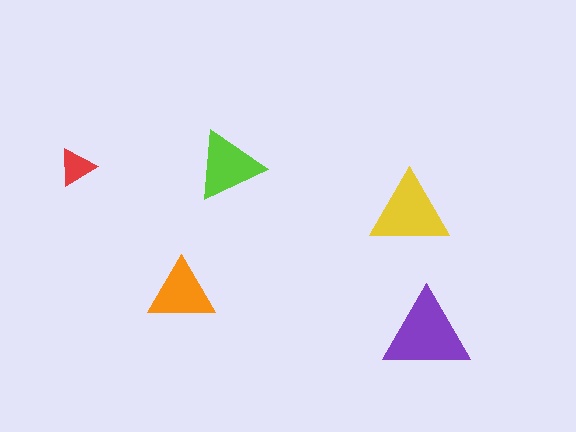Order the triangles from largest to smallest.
the purple one, the yellow one, the lime one, the orange one, the red one.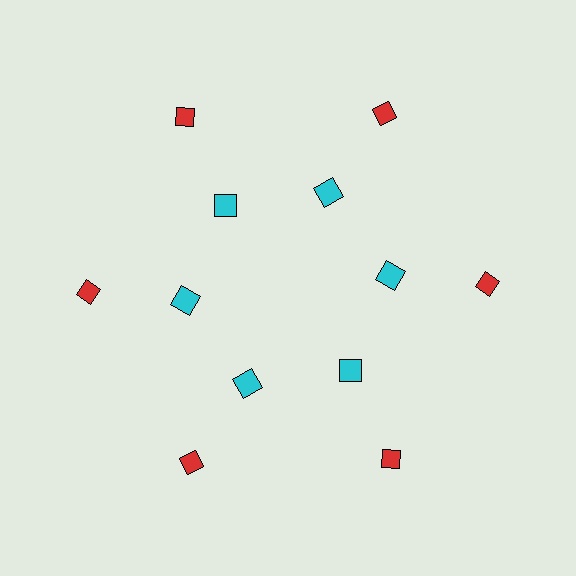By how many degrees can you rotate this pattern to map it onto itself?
The pattern maps onto itself every 60 degrees of rotation.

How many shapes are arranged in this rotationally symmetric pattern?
There are 12 shapes, arranged in 6 groups of 2.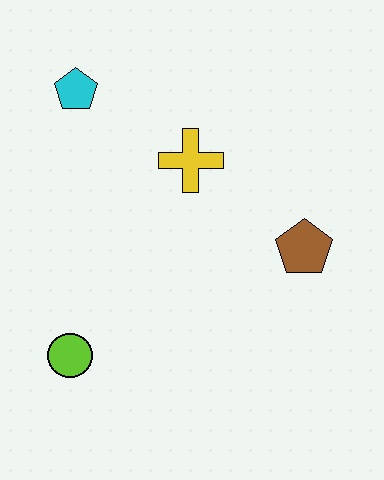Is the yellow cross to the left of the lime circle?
No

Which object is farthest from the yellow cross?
The lime circle is farthest from the yellow cross.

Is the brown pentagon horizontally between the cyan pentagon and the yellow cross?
No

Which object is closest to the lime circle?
The yellow cross is closest to the lime circle.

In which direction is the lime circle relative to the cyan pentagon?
The lime circle is below the cyan pentagon.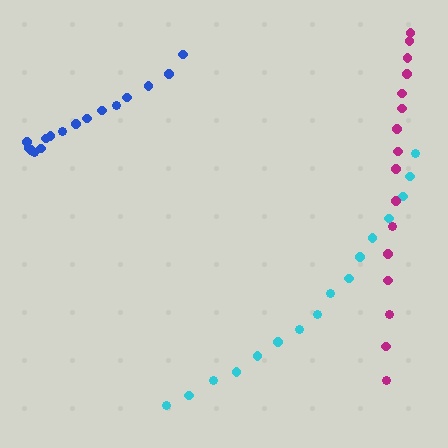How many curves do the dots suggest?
There are 3 distinct paths.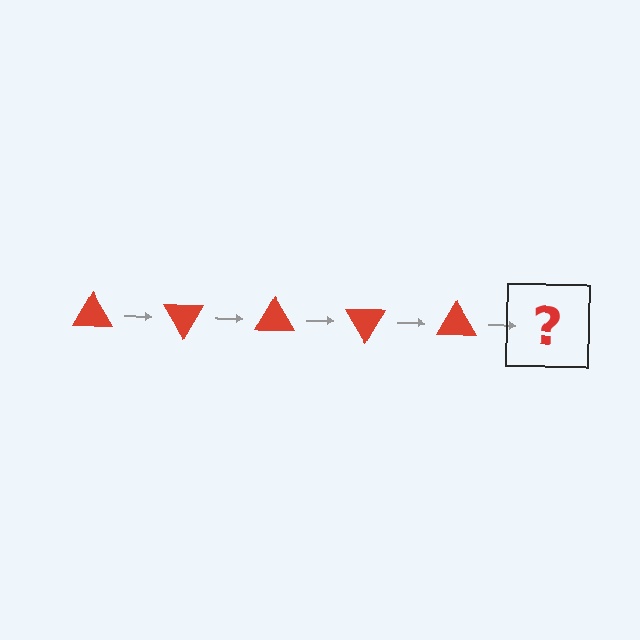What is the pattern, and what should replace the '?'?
The pattern is that the triangle rotates 60 degrees each step. The '?' should be a red triangle rotated 300 degrees.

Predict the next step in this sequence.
The next step is a red triangle rotated 300 degrees.